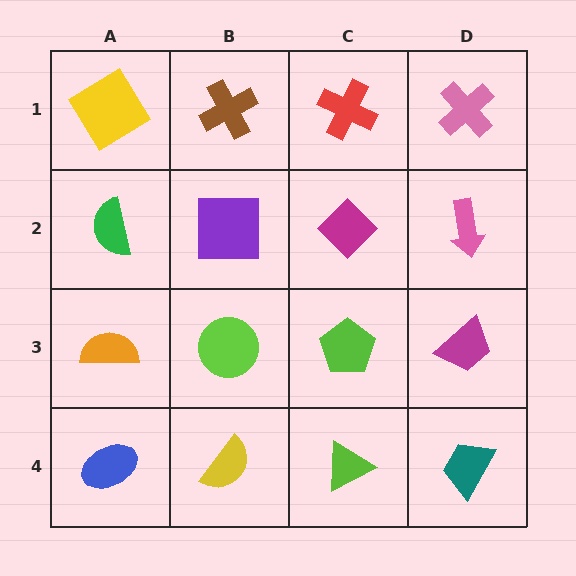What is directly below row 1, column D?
A pink arrow.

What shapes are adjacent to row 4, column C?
A lime pentagon (row 3, column C), a yellow semicircle (row 4, column B), a teal trapezoid (row 4, column D).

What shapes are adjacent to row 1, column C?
A magenta diamond (row 2, column C), a brown cross (row 1, column B), a pink cross (row 1, column D).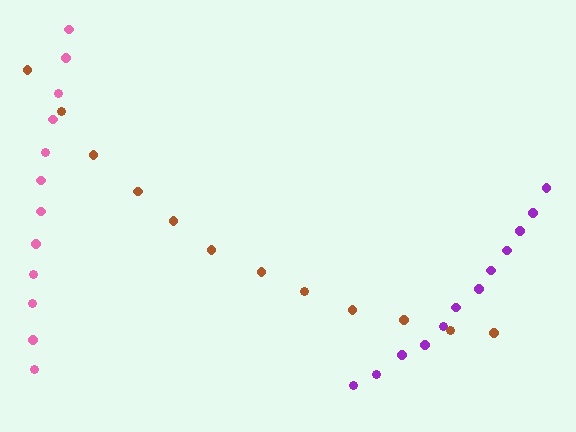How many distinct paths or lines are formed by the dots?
There are 3 distinct paths.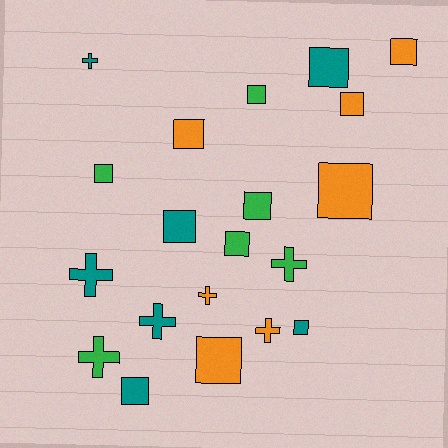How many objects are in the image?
There are 20 objects.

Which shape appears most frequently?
Square, with 13 objects.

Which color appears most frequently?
Teal, with 7 objects.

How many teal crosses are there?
There are 3 teal crosses.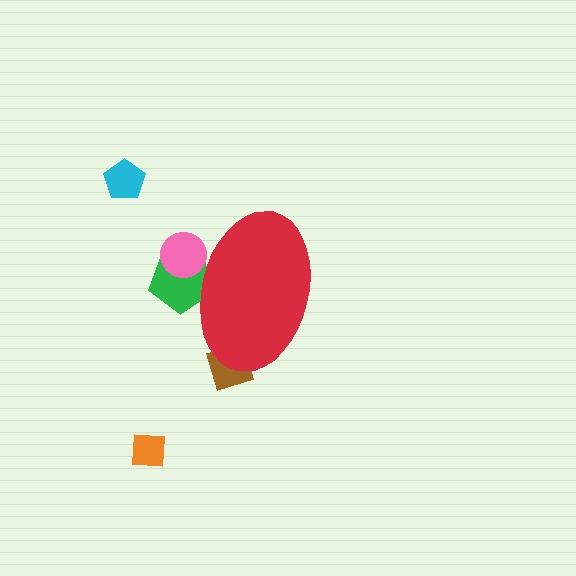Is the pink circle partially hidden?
Yes, the pink circle is partially hidden behind the red ellipse.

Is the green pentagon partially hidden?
Yes, the green pentagon is partially hidden behind the red ellipse.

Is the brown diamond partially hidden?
Yes, the brown diamond is partially hidden behind the red ellipse.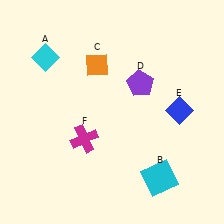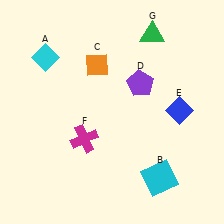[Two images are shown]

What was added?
A green triangle (G) was added in Image 2.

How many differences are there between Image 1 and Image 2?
There is 1 difference between the two images.